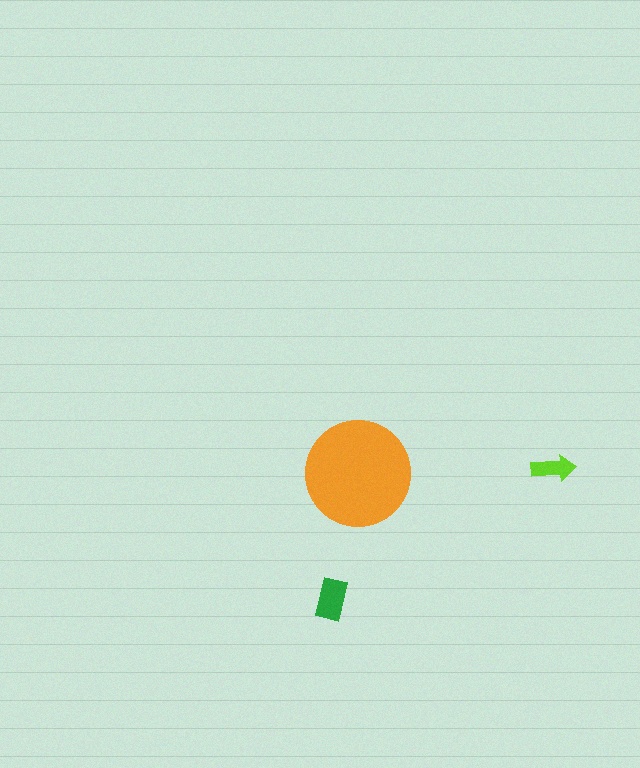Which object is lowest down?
The green rectangle is bottommost.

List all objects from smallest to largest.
The lime arrow, the green rectangle, the orange circle.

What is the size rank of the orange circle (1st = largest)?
1st.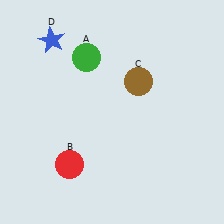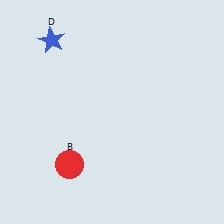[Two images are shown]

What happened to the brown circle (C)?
The brown circle (C) was removed in Image 2. It was in the top-right area of Image 1.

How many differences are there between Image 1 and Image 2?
There are 2 differences between the two images.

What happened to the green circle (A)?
The green circle (A) was removed in Image 2. It was in the top-left area of Image 1.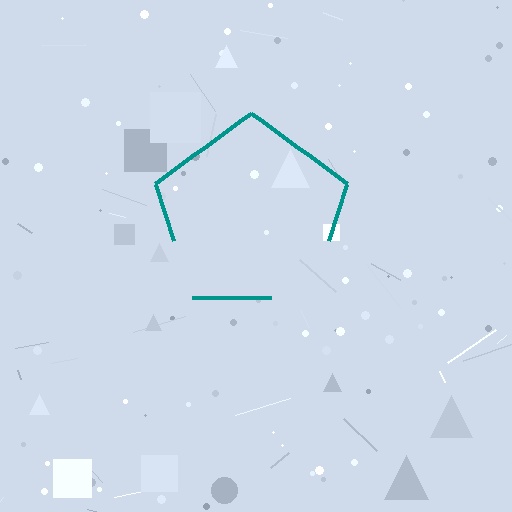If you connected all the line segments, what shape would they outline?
They would outline a pentagon.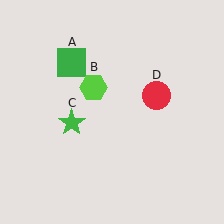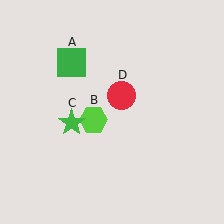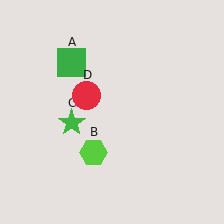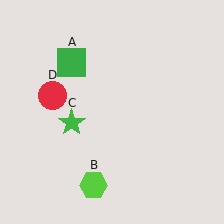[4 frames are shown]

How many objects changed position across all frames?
2 objects changed position: lime hexagon (object B), red circle (object D).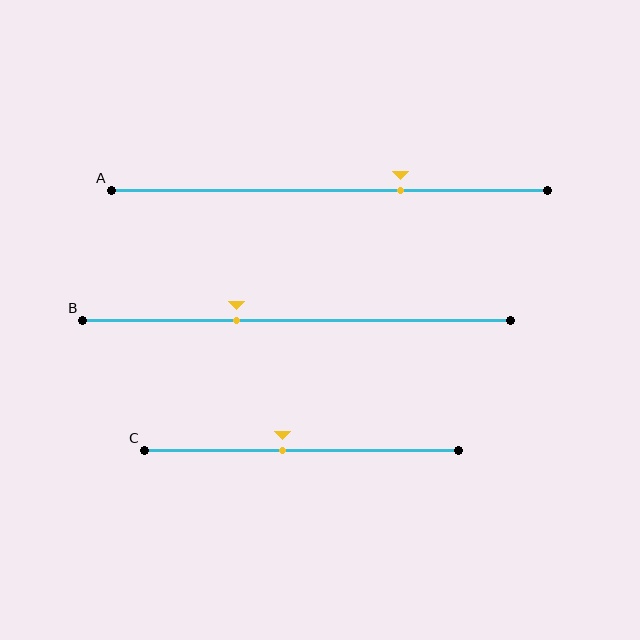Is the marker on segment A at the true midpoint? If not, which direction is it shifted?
No, the marker on segment A is shifted to the right by about 16% of the segment length.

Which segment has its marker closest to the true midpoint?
Segment C has its marker closest to the true midpoint.